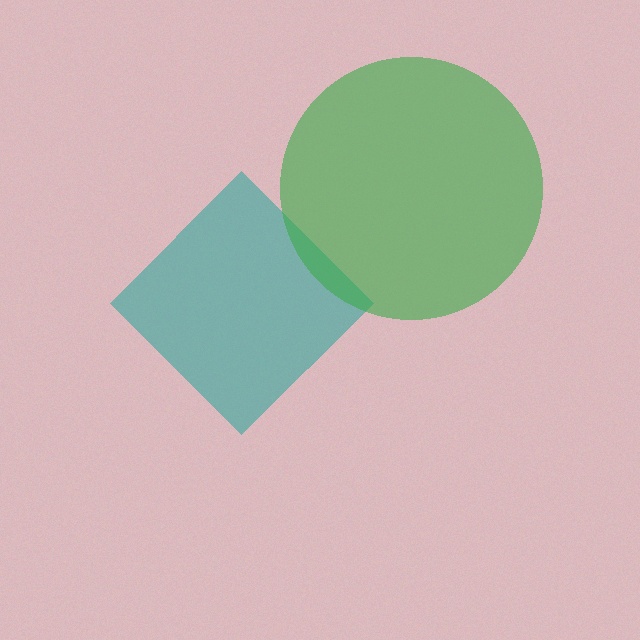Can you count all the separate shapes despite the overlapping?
Yes, there are 2 separate shapes.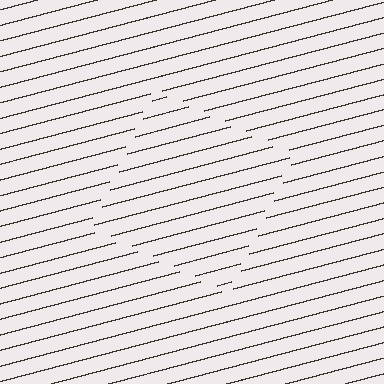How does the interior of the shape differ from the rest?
The interior of the shape contains the same grating, shifted by half a period — the contour is defined by the phase discontinuity where line-ends from the inner and outer gratings abut.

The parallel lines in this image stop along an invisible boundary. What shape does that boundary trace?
An illusory square. The interior of the shape contains the same grating, shifted by half a period — the contour is defined by the phase discontinuity where line-ends from the inner and outer gratings abut.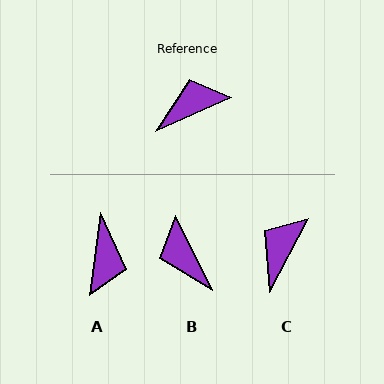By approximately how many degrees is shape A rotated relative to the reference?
Approximately 122 degrees clockwise.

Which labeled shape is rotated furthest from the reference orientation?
A, about 122 degrees away.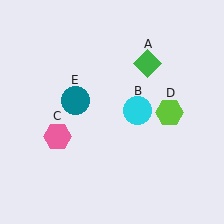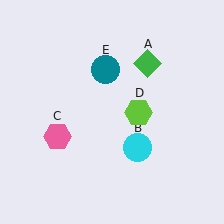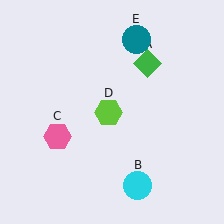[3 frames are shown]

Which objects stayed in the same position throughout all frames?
Green diamond (object A) and pink hexagon (object C) remained stationary.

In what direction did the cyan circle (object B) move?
The cyan circle (object B) moved down.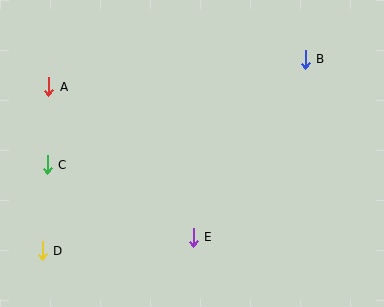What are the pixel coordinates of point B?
Point B is at (305, 59).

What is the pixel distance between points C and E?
The distance between C and E is 163 pixels.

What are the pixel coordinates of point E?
Point E is at (193, 237).